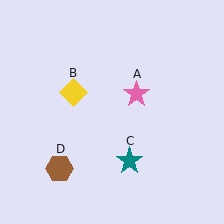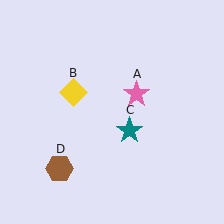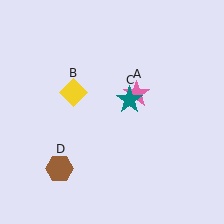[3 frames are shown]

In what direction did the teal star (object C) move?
The teal star (object C) moved up.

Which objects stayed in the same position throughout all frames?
Pink star (object A) and yellow diamond (object B) and brown hexagon (object D) remained stationary.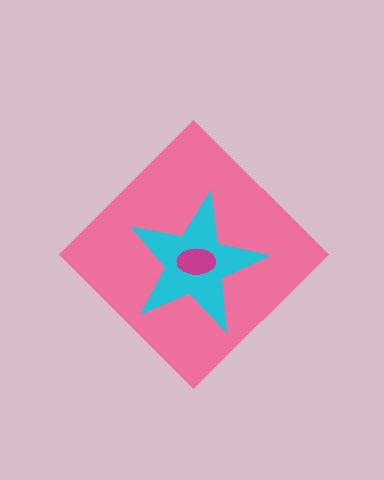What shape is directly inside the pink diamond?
The cyan star.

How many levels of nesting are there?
3.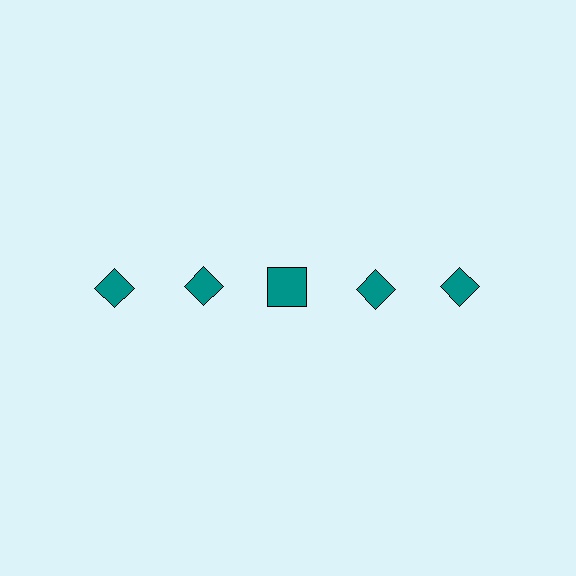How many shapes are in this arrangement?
There are 5 shapes arranged in a grid pattern.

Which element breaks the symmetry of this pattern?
The teal square in the top row, center column breaks the symmetry. All other shapes are teal diamonds.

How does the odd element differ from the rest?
It has a different shape: square instead of diamond.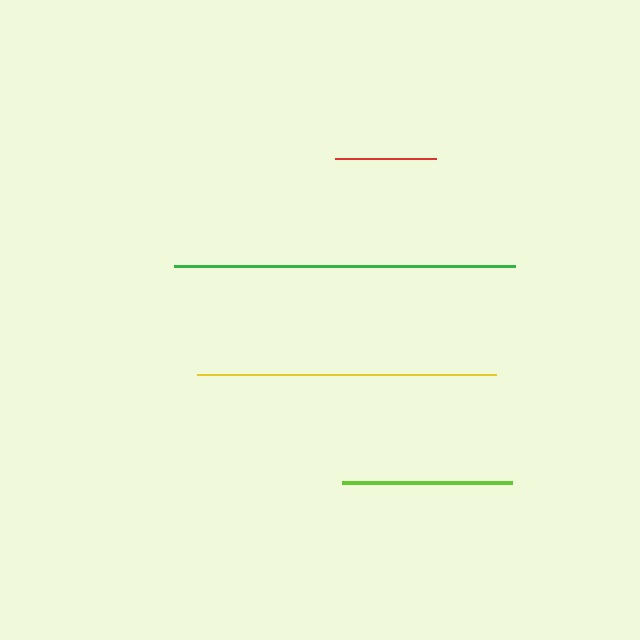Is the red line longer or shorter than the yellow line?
The yellow line is longer than the red line.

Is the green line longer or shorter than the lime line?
The green line is longer than the lime line.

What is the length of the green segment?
The green segment is approximately 341 pixels long.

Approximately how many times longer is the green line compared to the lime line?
The green line is approximately 2.0 times the length of the lime line.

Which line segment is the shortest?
The red line is the shortest at approximately 100 pixels.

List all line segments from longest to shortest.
From longest to shortest: green, yellow, lime, red.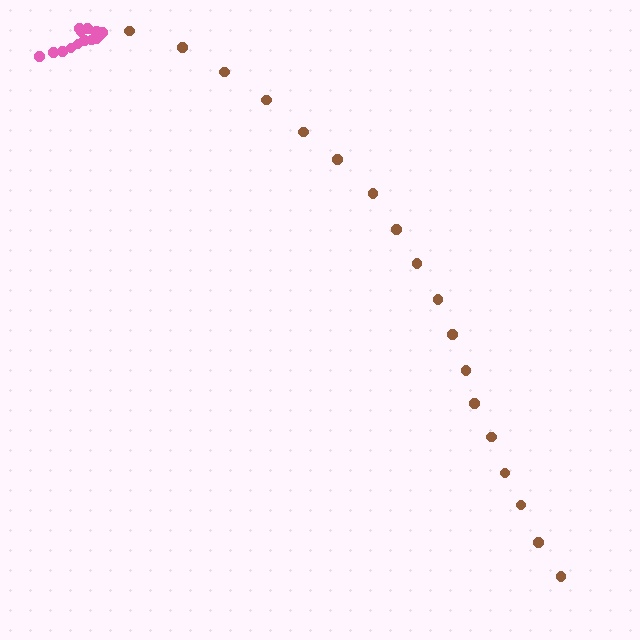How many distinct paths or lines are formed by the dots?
There are 2 distinct paths.